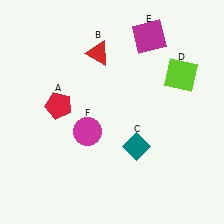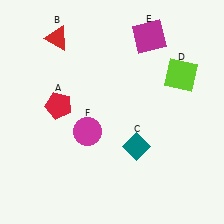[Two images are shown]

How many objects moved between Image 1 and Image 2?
1 object moved between the two images.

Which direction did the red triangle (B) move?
The red triangle (B) moved left.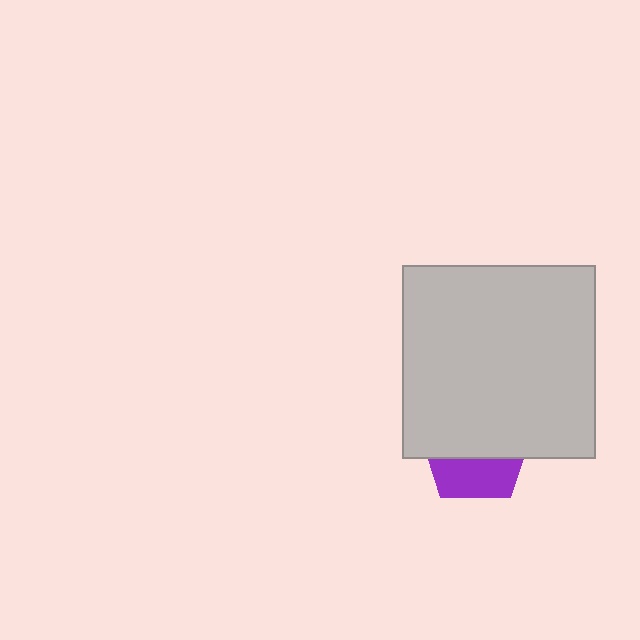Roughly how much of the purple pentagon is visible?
A small part of it is visible (roughly 37%).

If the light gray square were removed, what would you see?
You would see the complete purple pentagon.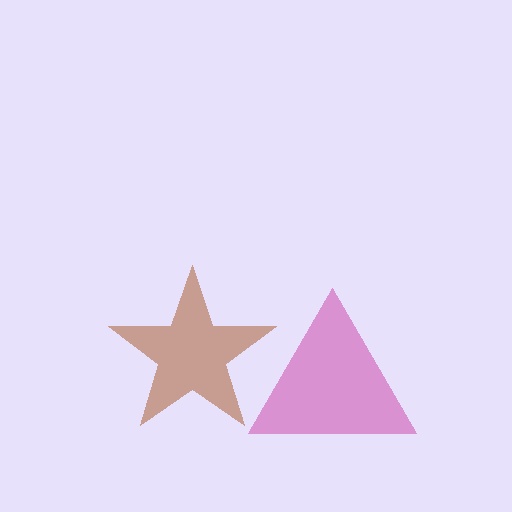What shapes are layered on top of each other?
The layered shapes are: a brown star, a magenta triangle.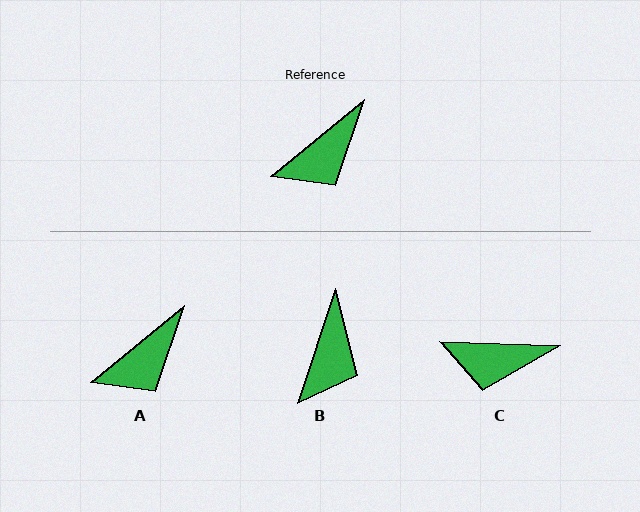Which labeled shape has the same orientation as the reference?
A.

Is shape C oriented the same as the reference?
No, it is off by about 41 degrees.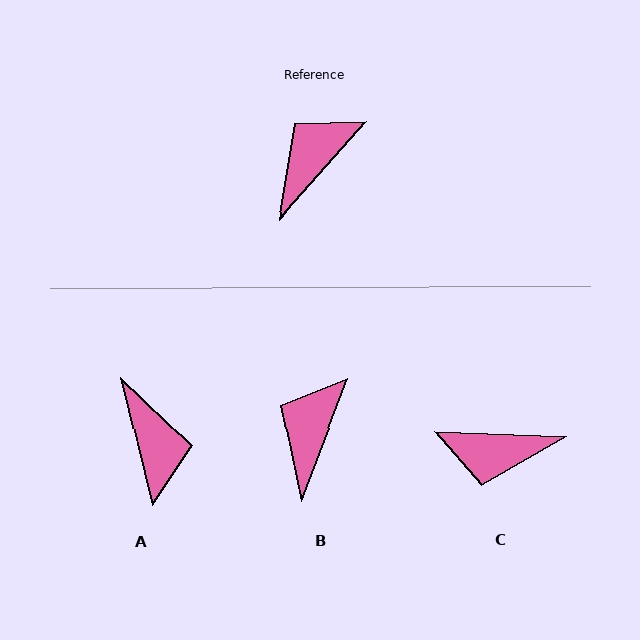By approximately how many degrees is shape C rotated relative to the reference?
Approximately 130 degrees counter-clockwise.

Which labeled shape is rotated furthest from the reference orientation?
C, about 130 degrees away.